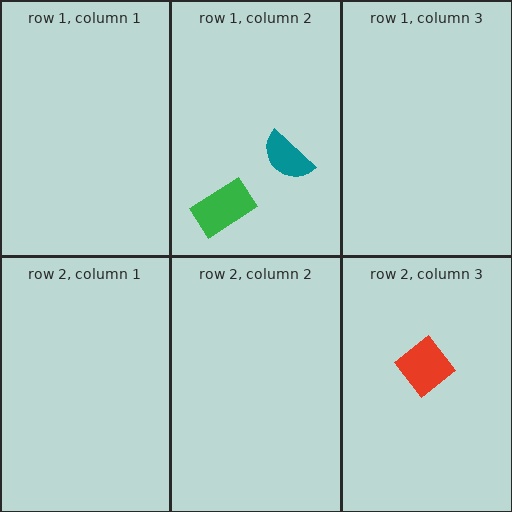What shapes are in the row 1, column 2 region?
The green rectangle, the teal semicircle.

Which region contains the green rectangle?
The row 1, column 2 region.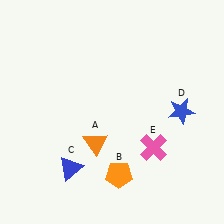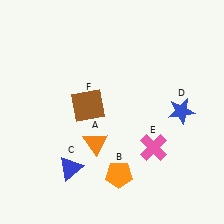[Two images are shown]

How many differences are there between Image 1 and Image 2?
There is 1 difference between the two images.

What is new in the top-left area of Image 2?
A brown square (F) was added in the top-left area of Image 2.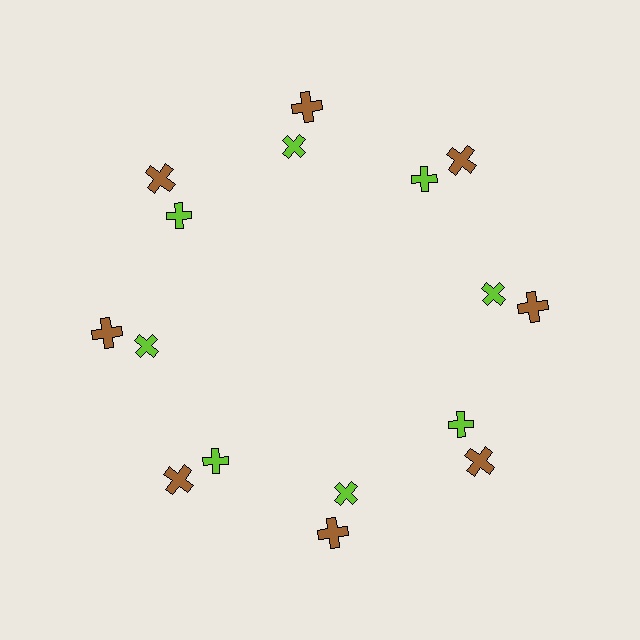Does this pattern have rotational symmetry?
Yes, this pattern has 8-fold rotational symmetry. It looks the same after rotating 45 degrees around the center.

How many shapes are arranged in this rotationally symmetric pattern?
There are 16 shapes, arranged in 8 groups of 2.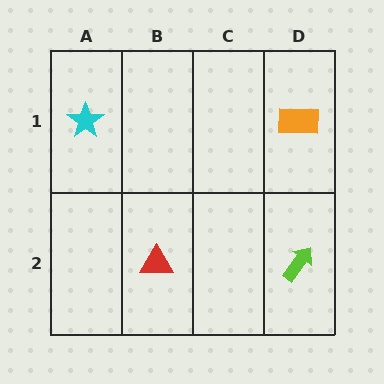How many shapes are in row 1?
2 shapes.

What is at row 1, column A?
A cyan star.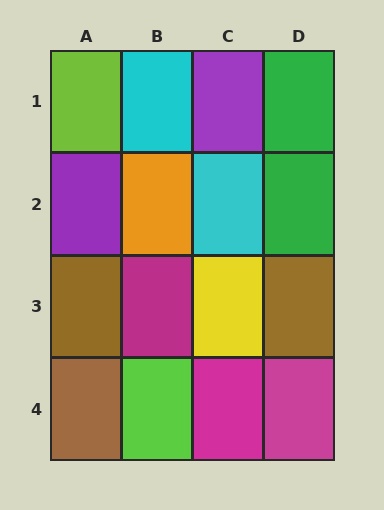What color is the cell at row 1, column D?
Green.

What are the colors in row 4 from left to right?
Brown, lime, magenta, magenta.